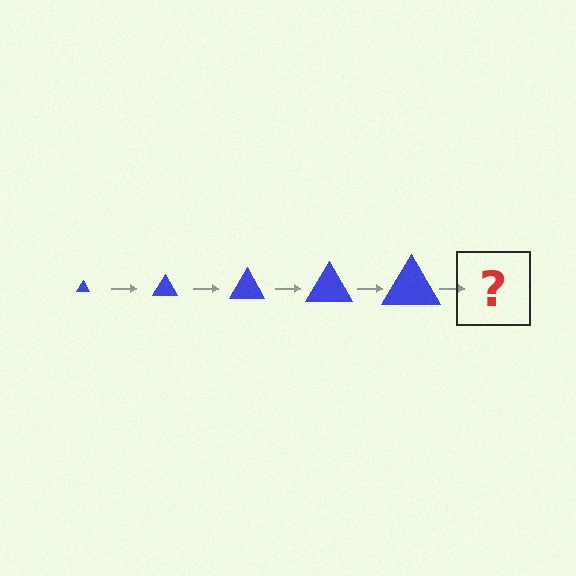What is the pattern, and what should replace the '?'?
The pattern is that the triangle gets progressively larger each step. The '?' should be a blue triangle, larger than the previous one.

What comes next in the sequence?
The next element should be a blue triangle, larger than the previous one.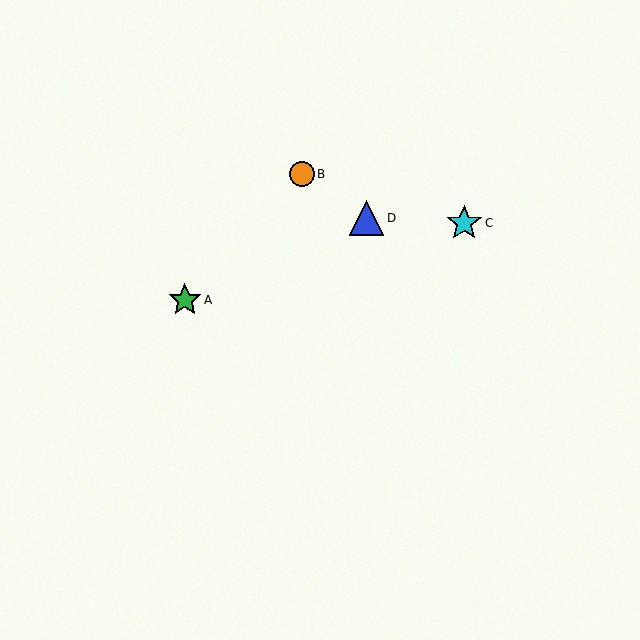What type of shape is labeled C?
Shape C is a cyan star.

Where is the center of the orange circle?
The center of the orange circle is at (302, 174).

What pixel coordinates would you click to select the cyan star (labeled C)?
Click at (464, 223) to select the cyan star C.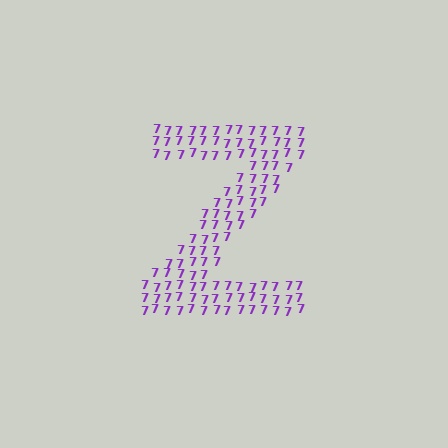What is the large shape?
The large shape is the letter Z.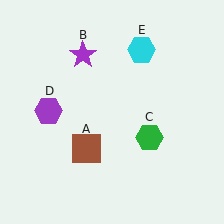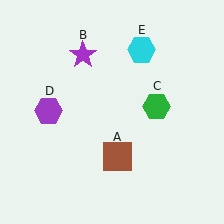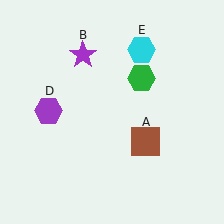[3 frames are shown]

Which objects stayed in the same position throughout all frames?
Purple star (object B) and purple hexagon (object D) and cyan hexagon (object E) remained stationary.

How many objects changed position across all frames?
2 objects changed position: brown square (object A), green hexagon (object C).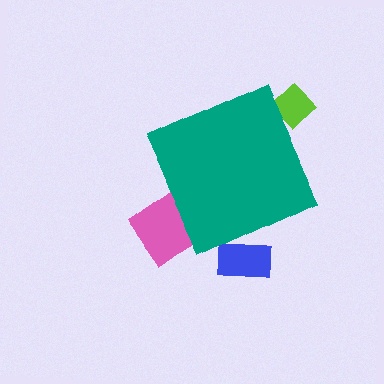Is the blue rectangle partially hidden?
Yes, the blue rectangle is partially hidden behind the teal diamond.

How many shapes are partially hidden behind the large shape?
3 shapes are partially hidden.